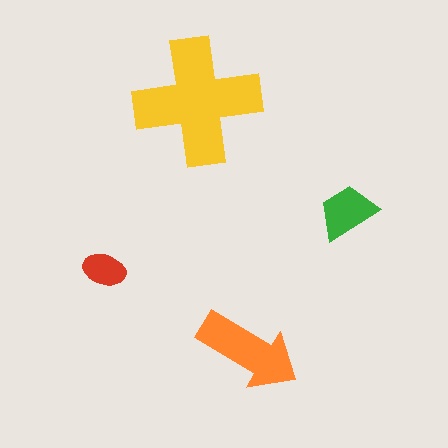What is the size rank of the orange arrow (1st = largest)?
2nd.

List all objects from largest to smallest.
The yellow cross, the orange arrow, the green trapezoid, the red ellipse.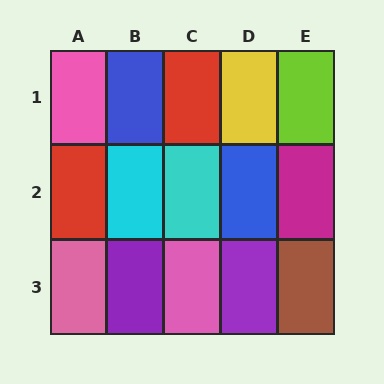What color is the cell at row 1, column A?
Pink.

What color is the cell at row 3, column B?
Purple.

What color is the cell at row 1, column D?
Yellow.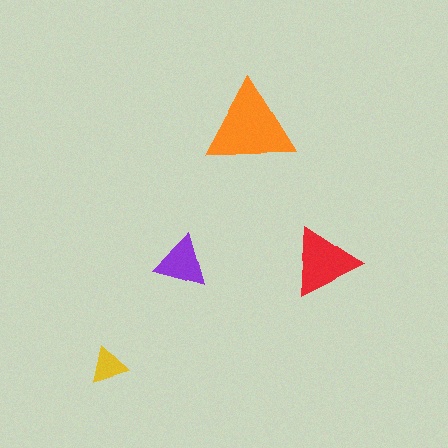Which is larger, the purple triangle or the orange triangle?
The orange one.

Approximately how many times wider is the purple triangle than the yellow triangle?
About 1.5 times wider.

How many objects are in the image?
There are 4 objects in the image.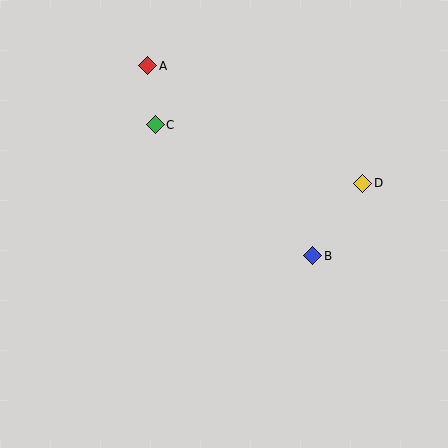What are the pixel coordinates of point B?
Point B is at (313, 256).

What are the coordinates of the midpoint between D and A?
The midpoint between D and A is at (255, 124).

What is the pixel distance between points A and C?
The distance between A and C is 60 pixels.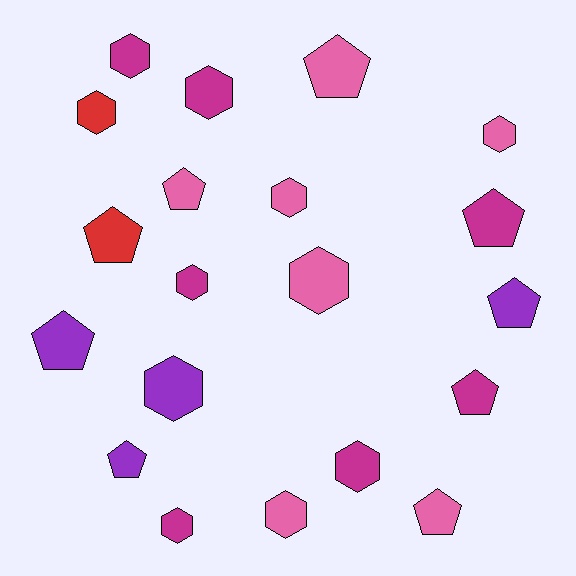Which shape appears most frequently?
Hexagon, with 11 objects.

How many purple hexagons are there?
There is 1 purple hexagon.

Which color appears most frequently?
Magenta, with 7 objects.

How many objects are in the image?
There are 20 objects.